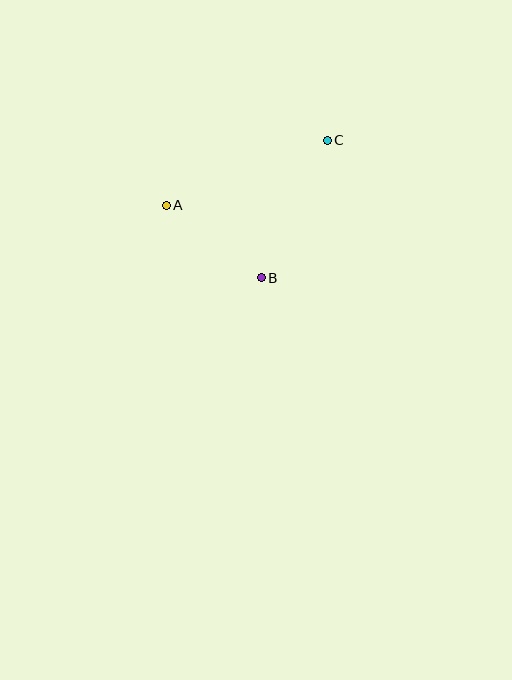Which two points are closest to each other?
Points A and B are closest to each other.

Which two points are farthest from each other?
Points A and C are farthest from each other.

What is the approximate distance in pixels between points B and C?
The distance between B and C is approximately 153 pixels.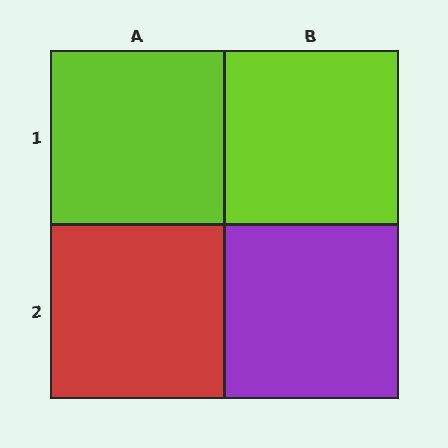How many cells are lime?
2 cells are lime.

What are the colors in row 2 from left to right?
Red, purple.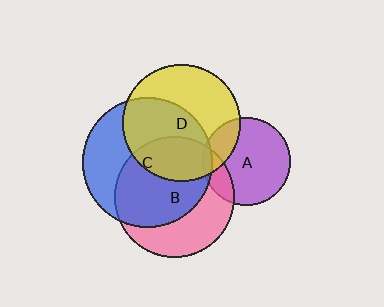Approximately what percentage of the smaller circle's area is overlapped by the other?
Approximately 25%.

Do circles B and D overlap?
Yes.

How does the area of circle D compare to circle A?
Approximately 1.8 times.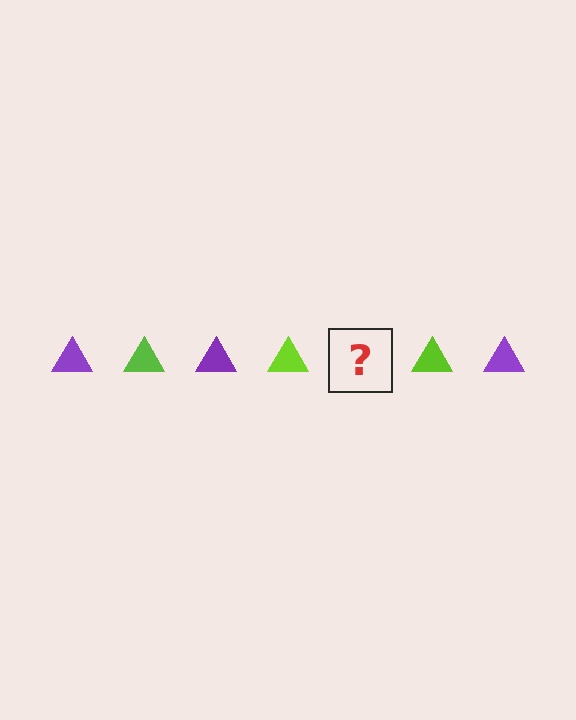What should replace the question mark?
The question mark should be replaced with a purple triangle.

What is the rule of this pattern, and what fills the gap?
The rule is that the pattern cycles through purple, lime triangles. The gap should be filled with a purple triangle.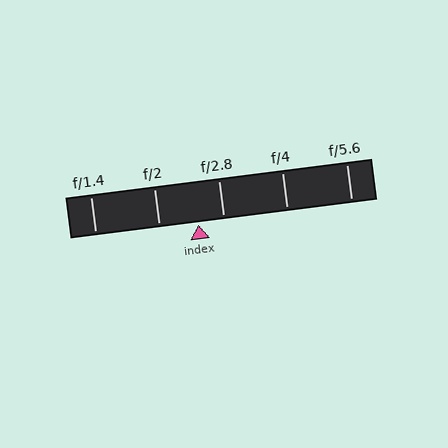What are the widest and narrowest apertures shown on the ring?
The widest aperture shown is f/1.4 and the narrowest is f/5.6.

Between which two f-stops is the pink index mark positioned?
The index mark is between f/2 and f/2.8.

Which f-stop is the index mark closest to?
The index mark is closest to f/2.8.